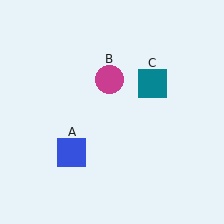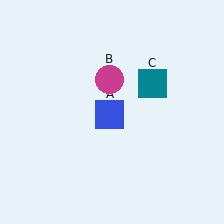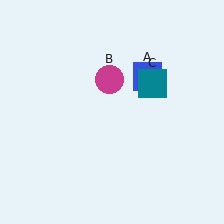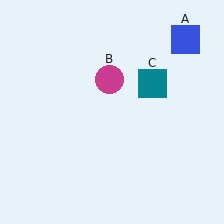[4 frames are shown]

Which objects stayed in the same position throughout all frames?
Magenta circle (object B) and teal square (object C) remained stationary.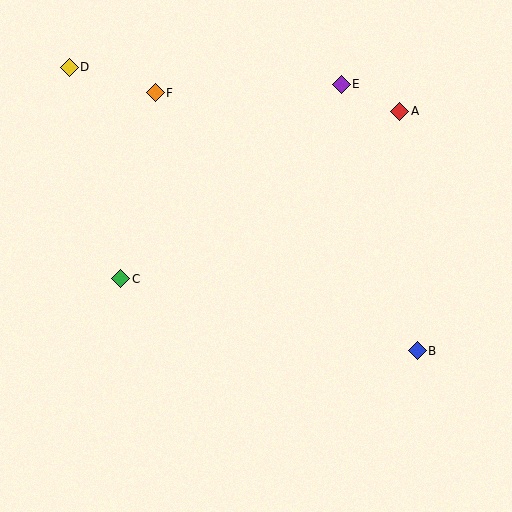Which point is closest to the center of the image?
Point C at (121, 279) is closest to the center.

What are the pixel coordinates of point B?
Point B is at (417, 351).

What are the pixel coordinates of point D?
Point D is at (69, 67).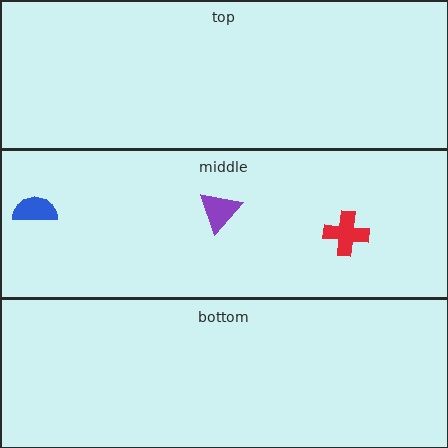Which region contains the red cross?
The middle region.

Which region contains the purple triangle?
The middle region.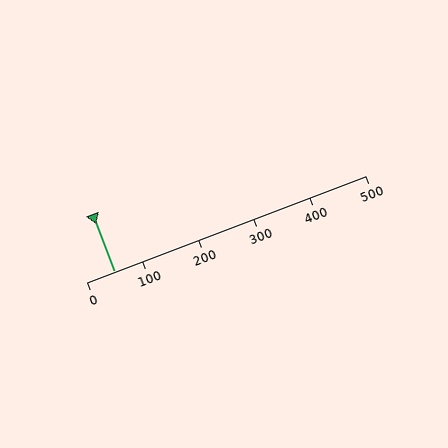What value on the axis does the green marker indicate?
The marker indicates approximately 50.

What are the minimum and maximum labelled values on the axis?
The axis runs from 0 to 500.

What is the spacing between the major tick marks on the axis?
The major ticks are spaced 100 apart.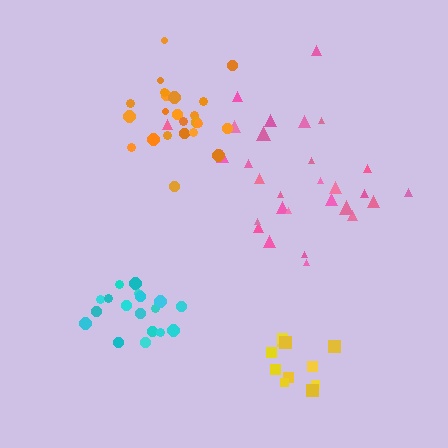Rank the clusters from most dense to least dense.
yellow, cyan, orange, pink.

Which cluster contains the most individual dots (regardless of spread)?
Pink (29).